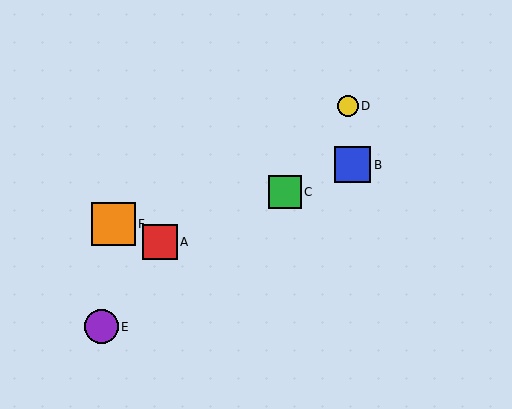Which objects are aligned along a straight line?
Objects A, B, C are aligned along a straight line.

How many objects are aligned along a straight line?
3 objects (A, B, C) are aligned along a straight line.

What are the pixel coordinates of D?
Object D is at (348, 106).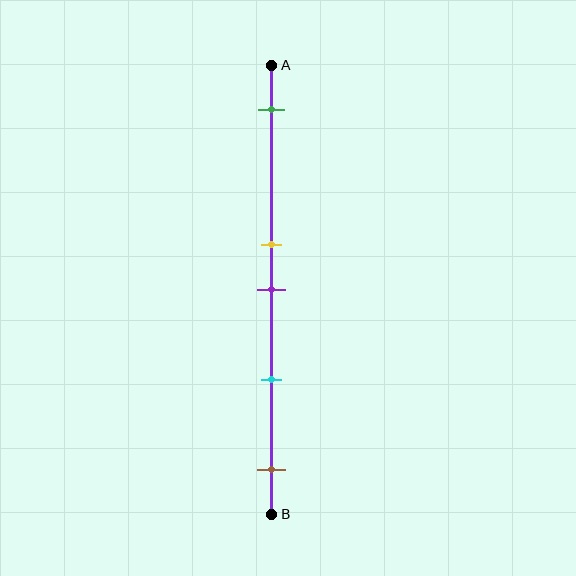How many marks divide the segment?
There are 5 marks dividing the segment.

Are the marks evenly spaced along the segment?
No, the marks are not evenly spaced.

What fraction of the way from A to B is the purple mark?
The purple mark is approximately 50% (0.5) of the way from A to B.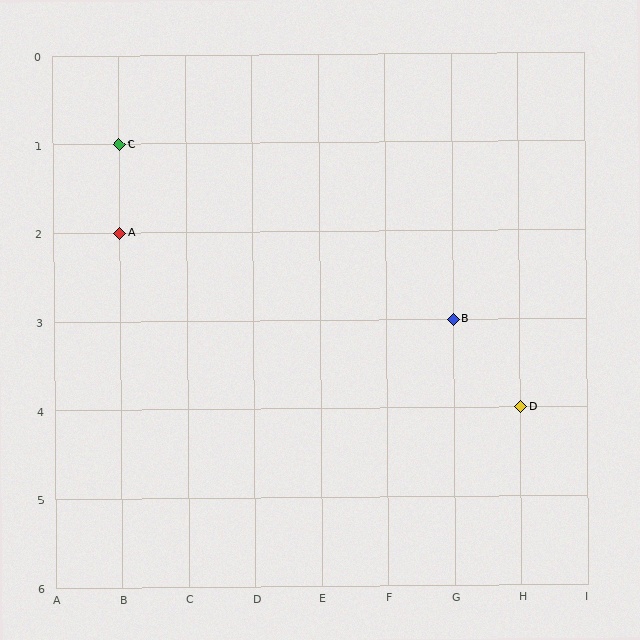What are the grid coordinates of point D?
Point D is at grid coordinates (H, 4).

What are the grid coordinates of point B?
Point B is at grid coordinates (G, 3).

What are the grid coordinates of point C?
Point C is at grid coordinates (B, 1).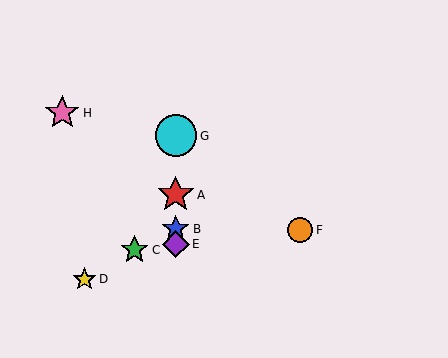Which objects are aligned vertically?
Objects A, B, E, G are aligned vertically.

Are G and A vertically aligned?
Yes, both are at x≈176.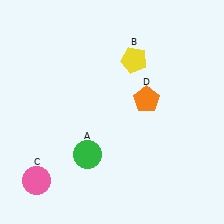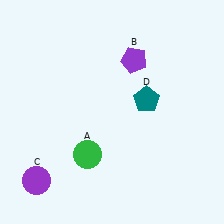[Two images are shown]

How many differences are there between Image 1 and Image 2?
There are 3 differences between the two images.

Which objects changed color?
B changed from yellow to purple. C changed from pink to purple. D changed from orange to teal.